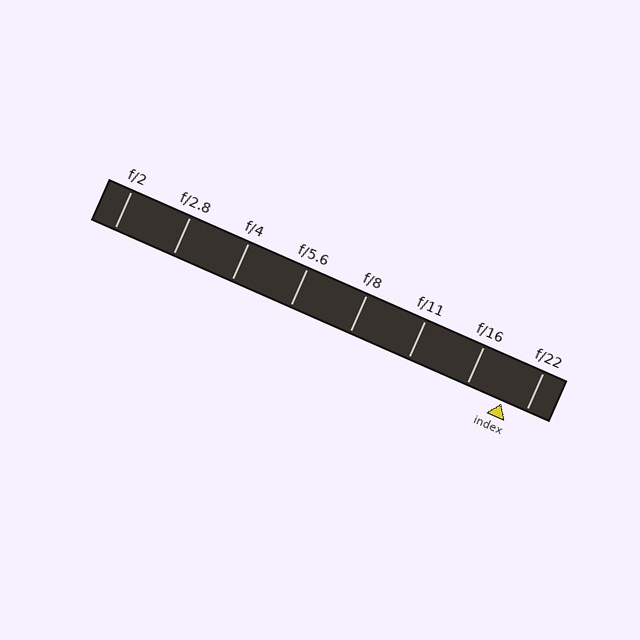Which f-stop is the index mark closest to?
The index mark is closest to f/22.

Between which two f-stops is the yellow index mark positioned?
The index mark is between f/16 and f/22.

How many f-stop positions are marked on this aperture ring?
There are 8 f-stop positions marked.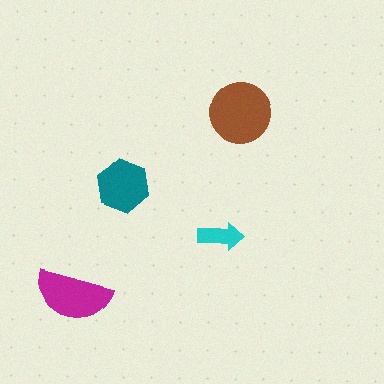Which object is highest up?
The brown circle is topmost.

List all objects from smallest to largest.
The cyan arrow, the teal hexagon, the magenta semicircle, the brown circle.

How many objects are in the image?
There are 4 objects in the image.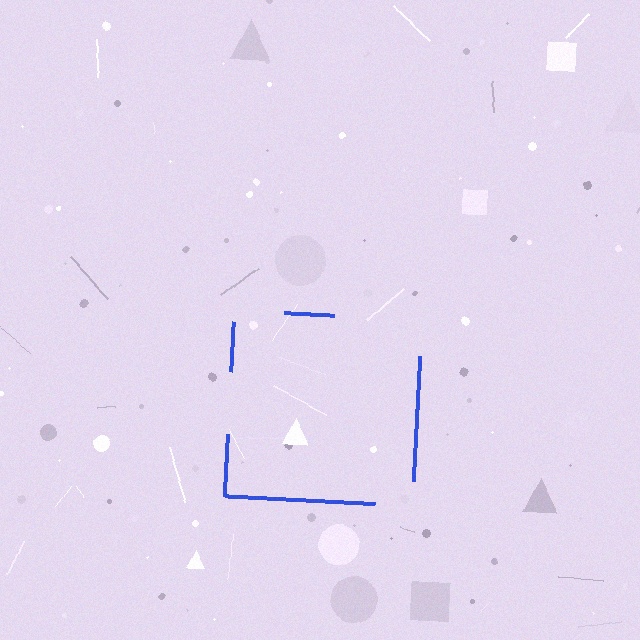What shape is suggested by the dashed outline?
The dashed outline suggests a square.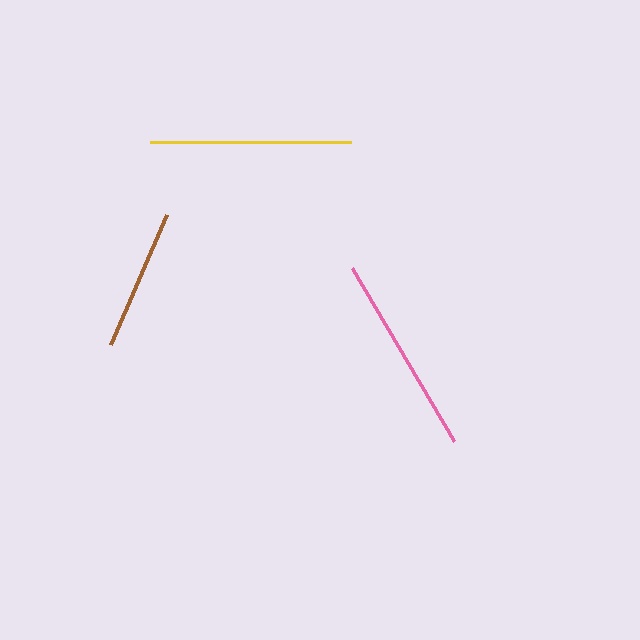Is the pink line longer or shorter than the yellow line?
The pink line is longer than the yellow line.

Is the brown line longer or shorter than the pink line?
The pink line is longer than the brown line.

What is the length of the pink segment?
The pink segment is approximately 201 pixels long.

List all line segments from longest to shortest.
From longest to shortest: pink, yellow, brown.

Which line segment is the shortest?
The brown line is the shortest at approximately 141 pixels.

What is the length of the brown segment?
The brown segment is approximately 141 pixels long.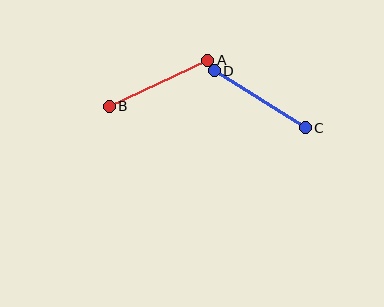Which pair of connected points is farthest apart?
Points A and B are farthest apart.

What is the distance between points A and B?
The distance is approximately 109 pixels.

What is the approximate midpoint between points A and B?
The midpoint is at approximately (159, 83) pixels.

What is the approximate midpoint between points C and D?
The midpoint is at approximately (260, 99) pixels.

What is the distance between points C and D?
The distance is approximately 107 pixels.